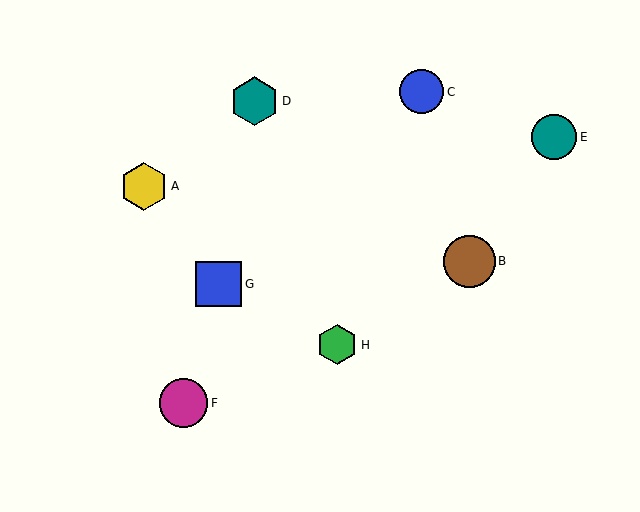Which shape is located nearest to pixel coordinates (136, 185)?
The yellow hexagon (labeled A) at (144, 186) is nearest to that location.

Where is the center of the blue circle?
The center of the blue circle is at (422, 92).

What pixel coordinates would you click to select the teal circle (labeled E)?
Click at (554, 137) to select the teal circle E.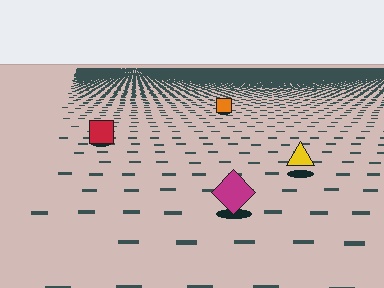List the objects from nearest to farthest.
From nearest to farthest: the magenta diamond, the yellow triangle, the red square, the orange square.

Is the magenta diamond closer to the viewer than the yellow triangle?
Yes. The magenta diamond is closer — you can tell from the texture gradient: the ground texture is coarser near it.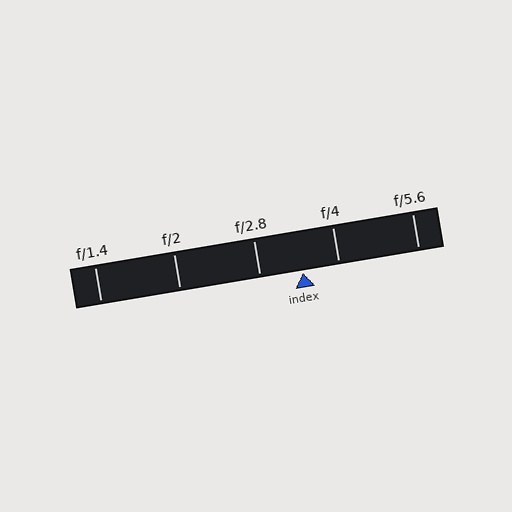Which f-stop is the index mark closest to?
The index mark is closest to f/4.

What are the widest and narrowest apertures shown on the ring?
The widest aperture shown is f/1.4 and the narrowest is f/5.6.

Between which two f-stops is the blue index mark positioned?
The index mark is between f/2.8 and f/4.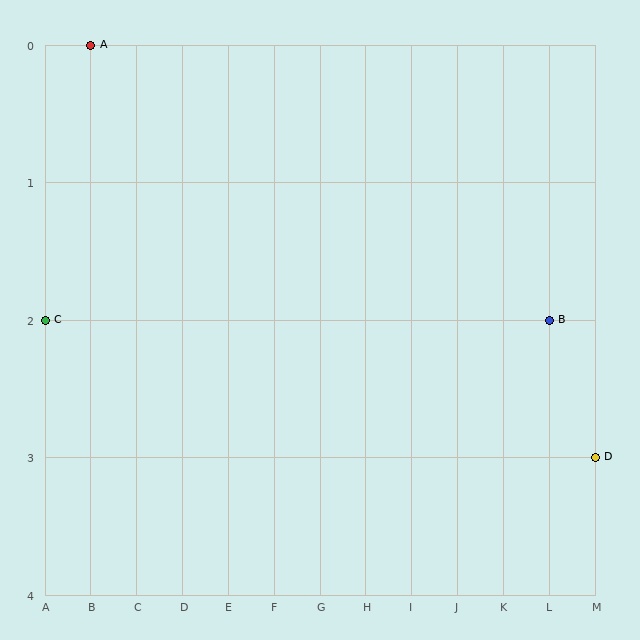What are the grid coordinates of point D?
Point D is at grid coordinates (M, 3).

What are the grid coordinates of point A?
Point A is at grid coordinates (B, 0).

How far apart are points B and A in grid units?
Points B and A are 10 columns and 2 rows apart (about 10.2 grid units diagonally).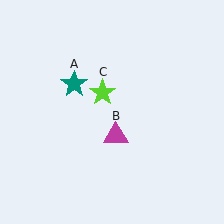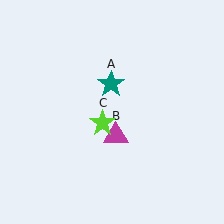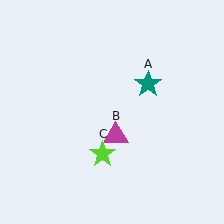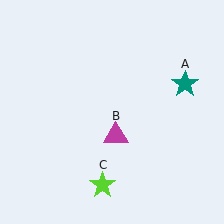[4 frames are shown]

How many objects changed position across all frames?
2 objects changed position: teal star (object A), lime star (object C).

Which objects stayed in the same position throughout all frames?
Magenta triangle (object B) remained stationary.